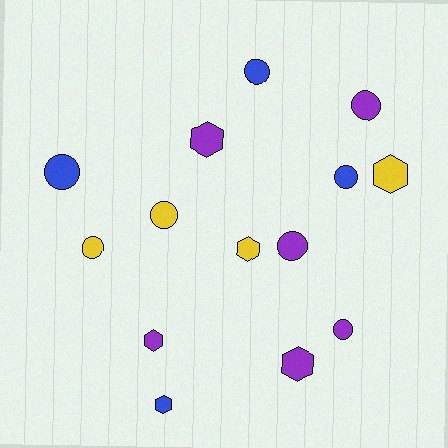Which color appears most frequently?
Purple, with 6 objects.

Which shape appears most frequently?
Circle, with 8 objects.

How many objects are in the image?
There are 14 objects.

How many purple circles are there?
There are 3 purple circles.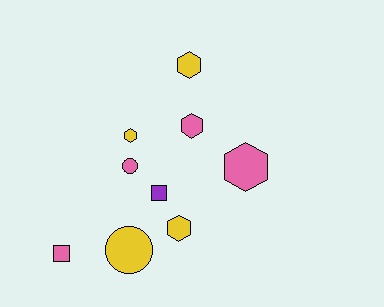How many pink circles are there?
There is 1 pink circle.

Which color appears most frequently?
Yellow, with 4 objects.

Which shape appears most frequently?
Hexagon, with 5 objects.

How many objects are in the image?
There are 9 objects.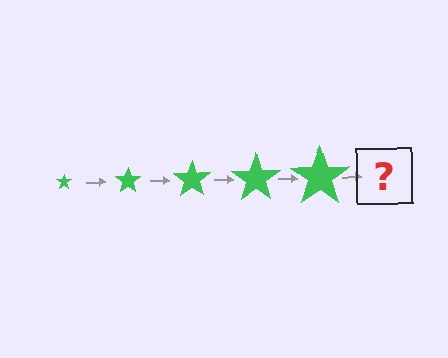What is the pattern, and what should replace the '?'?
The pattern is that the star gets progressively larger each step. The '?' should be a green star, larger than the previous one.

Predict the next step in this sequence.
The next step is a green star, larger than the previous one.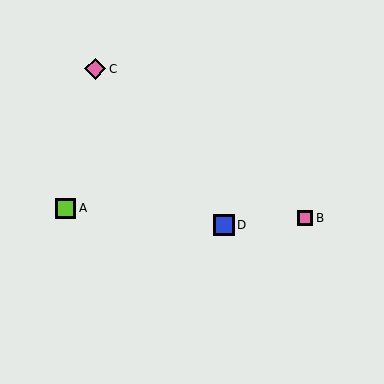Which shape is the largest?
The pink diamond (labeled C) is the largest.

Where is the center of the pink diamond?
The center of the pink diamond is at (95, 69).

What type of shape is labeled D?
Shape D is a blue square.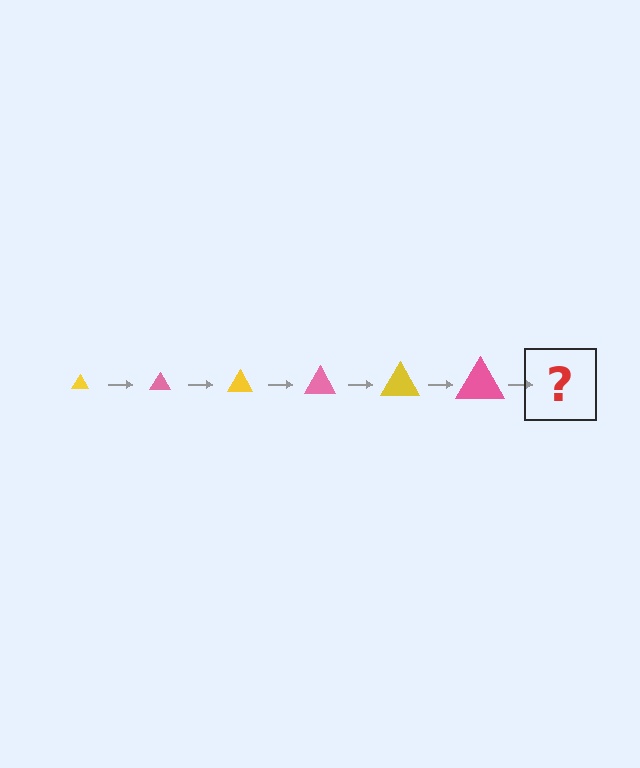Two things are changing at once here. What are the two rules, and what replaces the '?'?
The two rules are that the triangle grows larger each step and the color cycles through yellow and pink. The '?' should be a yellow triangle, larger than the previous one.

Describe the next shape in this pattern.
It should be a yellow triangle, larger than the previous one.